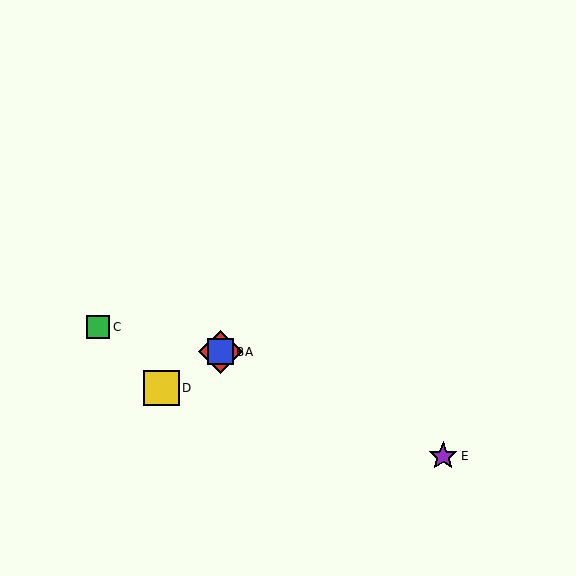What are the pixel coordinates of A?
Object A is at (221, 352).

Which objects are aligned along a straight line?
Objects A, B, D are aligned along a straight line.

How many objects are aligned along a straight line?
3 objects (A, B, D) are aligned along a straight line.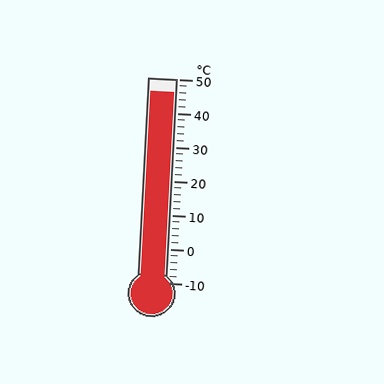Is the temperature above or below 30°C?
The temperature is above 30°C.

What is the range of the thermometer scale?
The thermometer scale ranges from -10°C to 50°C.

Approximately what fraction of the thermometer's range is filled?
The thermometer is filled to approximately 95% of its range.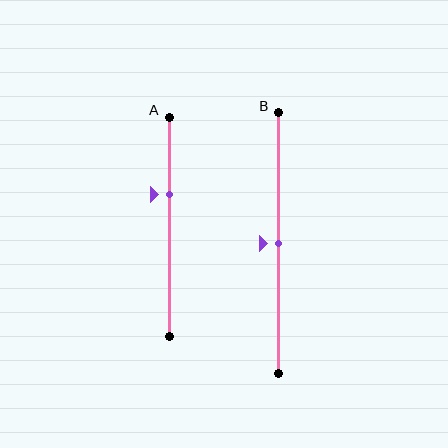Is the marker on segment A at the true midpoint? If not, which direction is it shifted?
No, the marker on segment A is shifted upward by about 15% of the segment length.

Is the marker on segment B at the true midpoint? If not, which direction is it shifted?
Yes, the marker on segment B is at the true midpoint.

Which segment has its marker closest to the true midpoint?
Segment B has its marker closest to the true midpoint.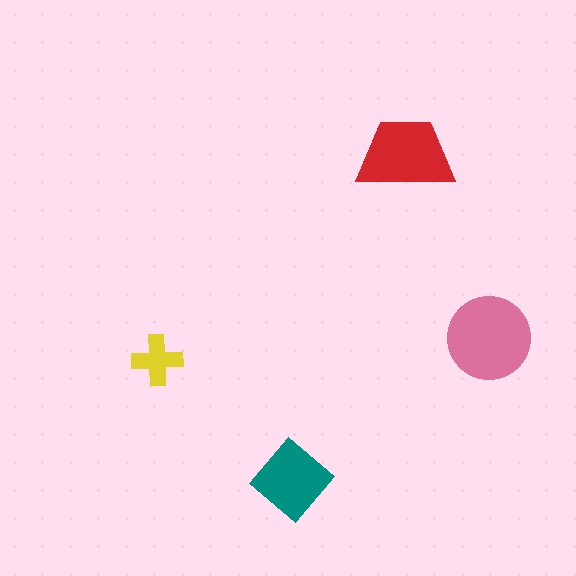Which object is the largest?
The pink circle.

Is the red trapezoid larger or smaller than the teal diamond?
Larger.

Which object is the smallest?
The yellow cross.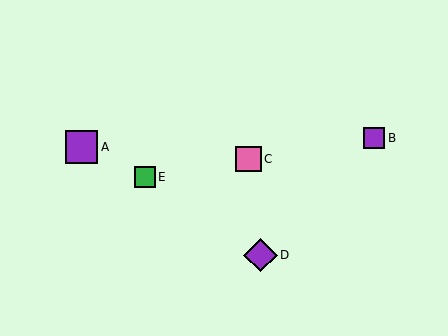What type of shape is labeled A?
Shape A is a purple square.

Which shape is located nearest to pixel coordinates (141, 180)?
The green square (labeled E) at (145, 177) is nearest to that location.